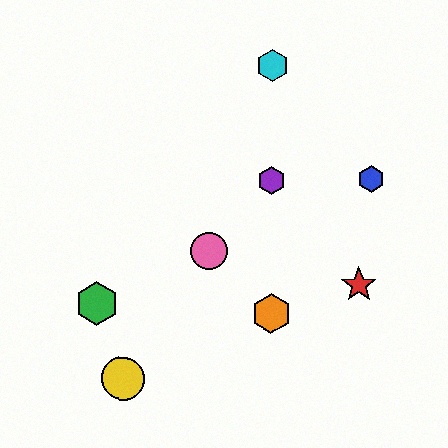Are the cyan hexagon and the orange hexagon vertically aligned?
Yes, both are at x≈272.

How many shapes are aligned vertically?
3 shapes (the purple hexagon, the orange hexagon, the cyan hexagon) are aligned vertically.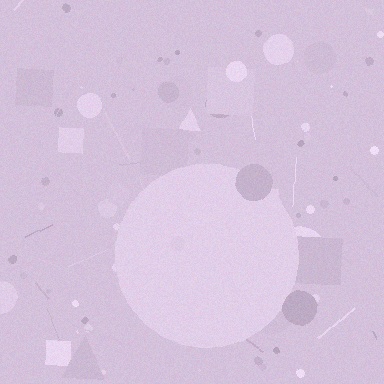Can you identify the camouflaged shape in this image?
The camouflaged shape is a circle.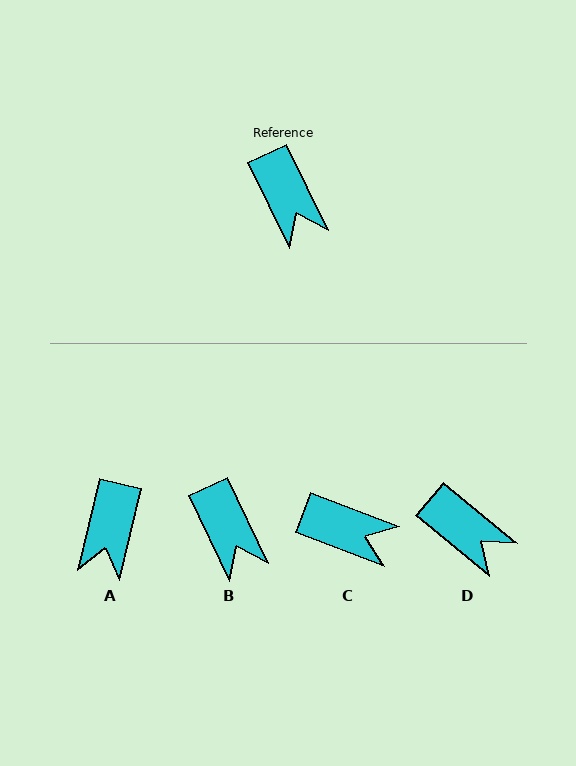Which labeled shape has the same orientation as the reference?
B.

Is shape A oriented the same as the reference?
No, it is off by about 39 degrees.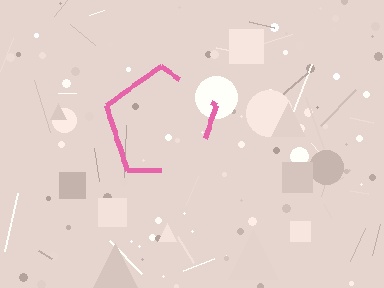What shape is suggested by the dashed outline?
The dashed outline suggests a pentagon.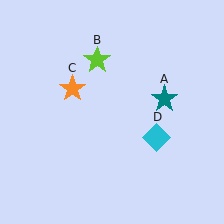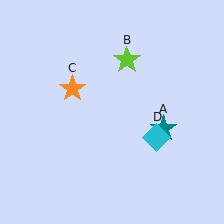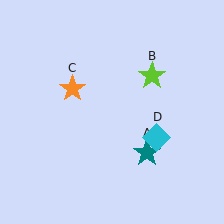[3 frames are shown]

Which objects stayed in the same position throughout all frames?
Orange star (object C) and cyan diamond (object D) remained stationary.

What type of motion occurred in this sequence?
The teal star (object A), lime star (object B) rotated clockwise around the center of the scene.